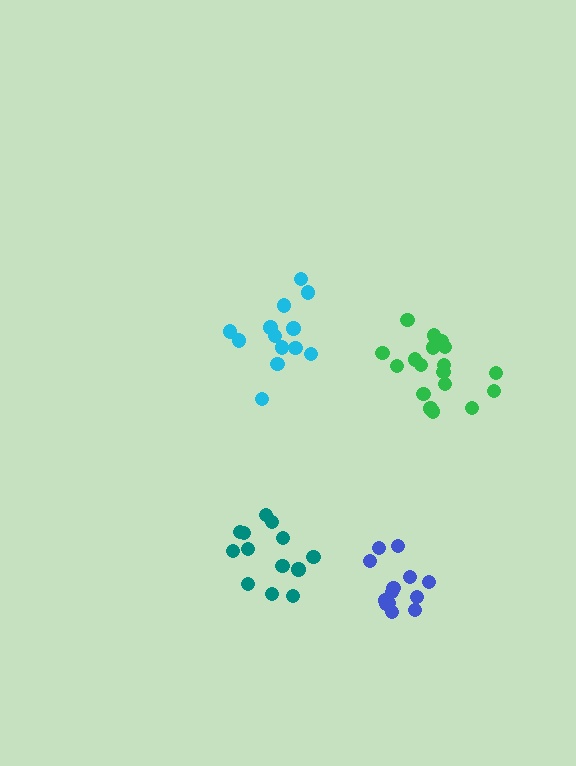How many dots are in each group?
Group 1: 13 dots, Group 2: 13 dots, Group 3: 18 dots, Group 4: 13 dots (57 total).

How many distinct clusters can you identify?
There are 4 distinct clusters.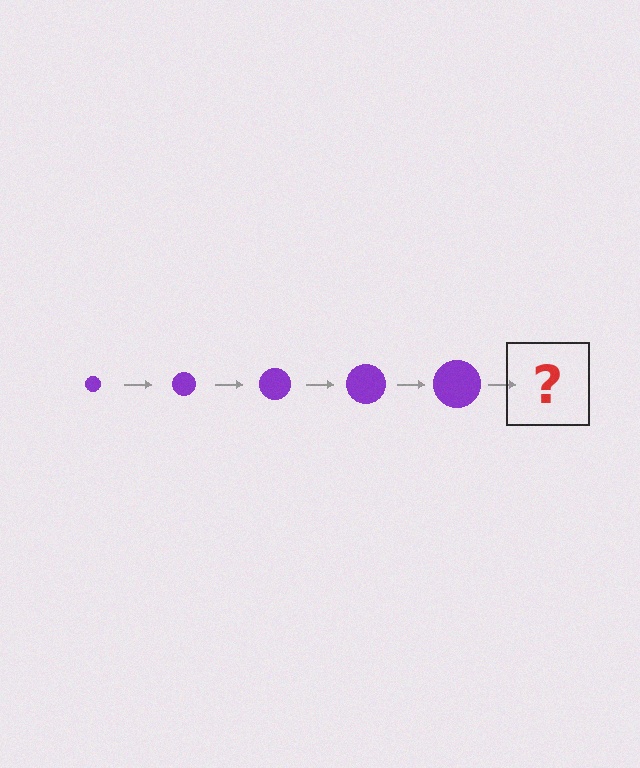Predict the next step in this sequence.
The next step is a purple circle, larger than the previous one.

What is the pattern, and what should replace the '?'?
The pattern is that the circle gets progressively larger each step. The '?' should be a purple circle, larger than the previous one.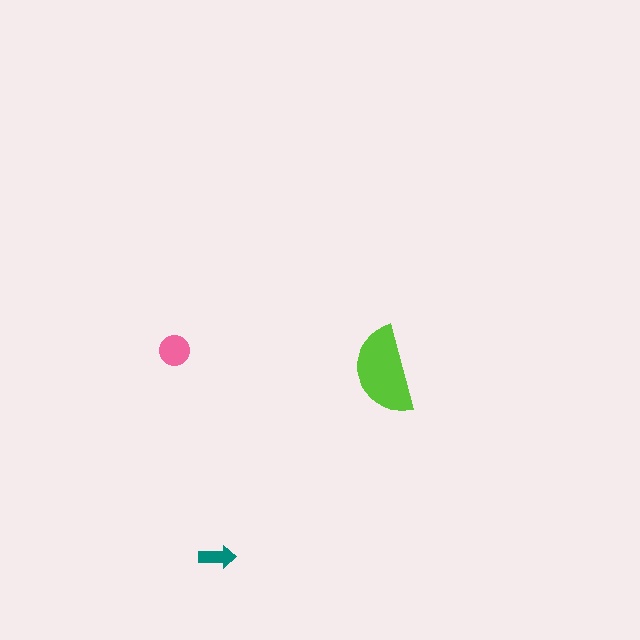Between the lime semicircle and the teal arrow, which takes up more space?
The lime semicircle.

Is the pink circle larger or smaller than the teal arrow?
Larger.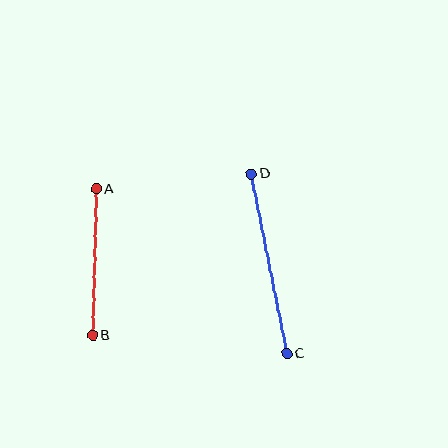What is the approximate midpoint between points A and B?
The midpoint is at approximately (94, 262) pixels.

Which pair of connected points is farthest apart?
Points C and D are farthest apart.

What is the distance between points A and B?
The distance is approximately 146 pixels.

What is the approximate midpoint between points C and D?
The midpoint is at approximately (269, 264) pixels.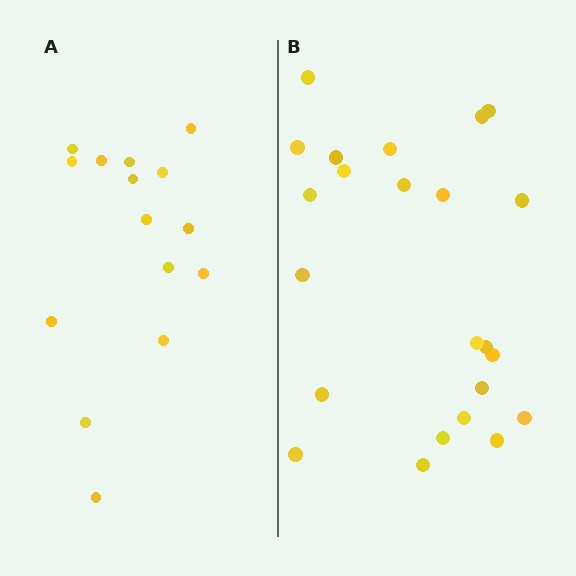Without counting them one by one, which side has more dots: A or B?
Region B (the right region) has more dots.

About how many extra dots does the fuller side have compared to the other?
Region B has roughly 8 or so more dots than region A.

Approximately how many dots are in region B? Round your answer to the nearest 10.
About 20 dots. (The exact count is 23, which rounds to 20.)